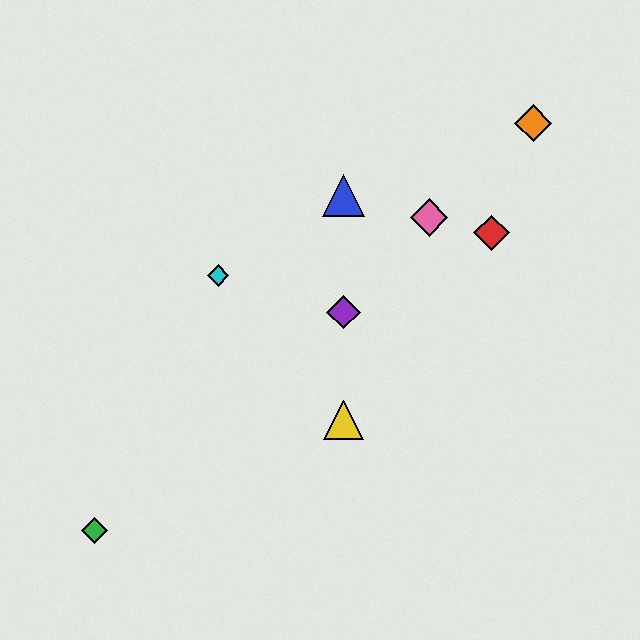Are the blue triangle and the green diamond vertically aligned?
No, the blue triangle is at x≈344 and the green diamond is at x≈94.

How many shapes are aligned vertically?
3 shapes (the blue triangle, the yellow triangle, the purple diamond) are aligned vertically.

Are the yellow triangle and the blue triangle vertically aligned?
Yes, both are at x≈344.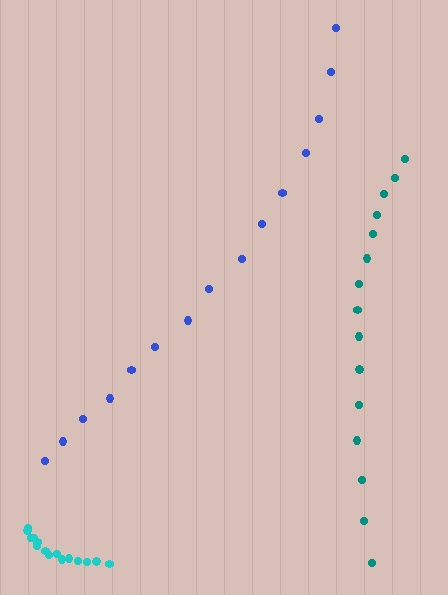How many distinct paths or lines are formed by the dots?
There are 3 distinct paths.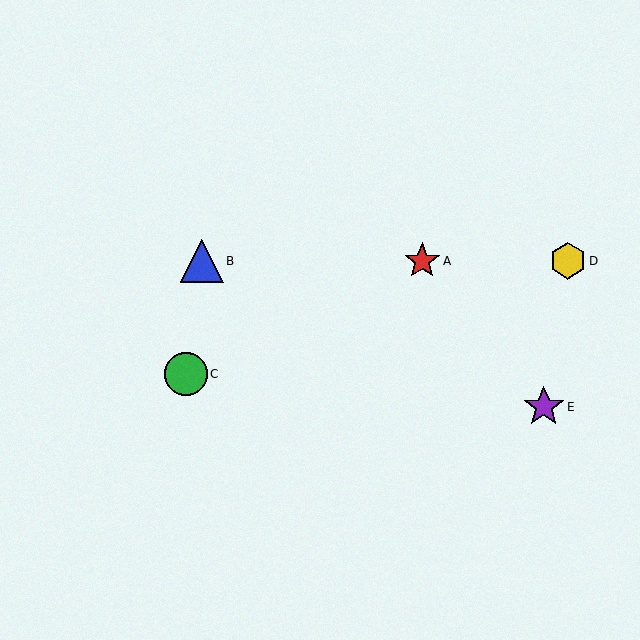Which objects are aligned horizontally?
Objects A, B, D are aligned horizontally.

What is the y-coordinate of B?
Object B is at y≈261.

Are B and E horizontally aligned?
No, B is at y≈261 and E is at y≈407.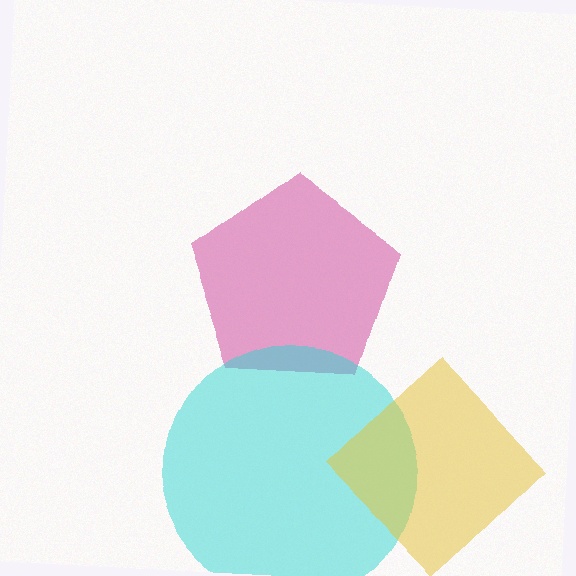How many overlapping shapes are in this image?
There are 3 overlapping shapes in the image.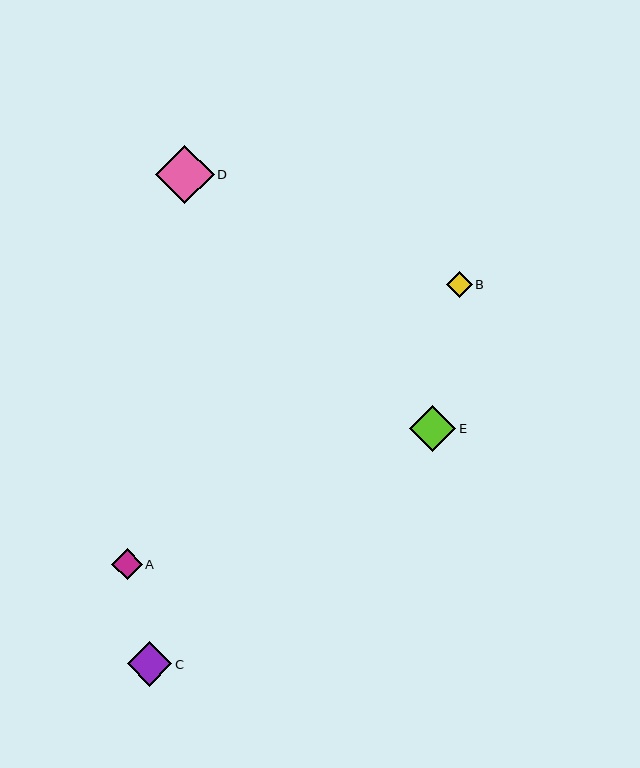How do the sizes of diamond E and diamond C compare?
Diamond E and diamond C are approximately the same size.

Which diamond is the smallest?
Diamond B is the smallest with a size of approximately 26 pixels.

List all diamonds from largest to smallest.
From largest to smallest: D, E, C, A, B.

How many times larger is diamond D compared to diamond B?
Diamond D is approximately 2.2 times the size of diamond B.